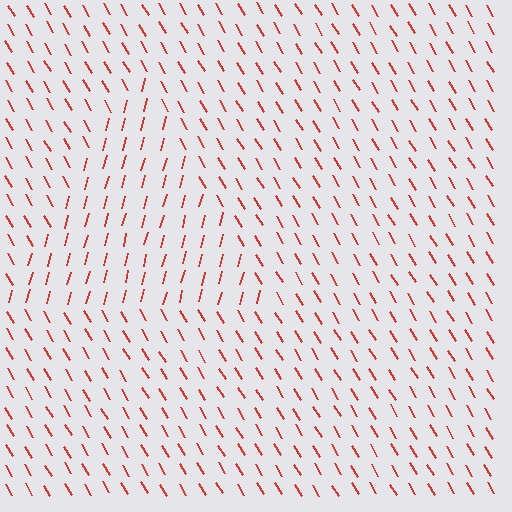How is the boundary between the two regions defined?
The boundary is defined purely by a change in line orientation (approximately 45 degrees difference). All lines are the same color and thickness.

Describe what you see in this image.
The image is filled with small red line segments. A triangle region in the image has lines oriented differently from the surrounding lines, creating a visible texture boundary.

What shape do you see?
I see a triangle.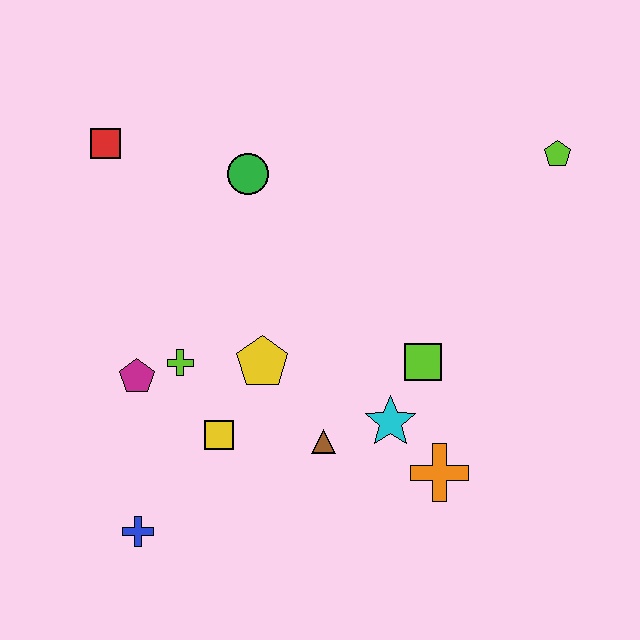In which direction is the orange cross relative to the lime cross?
The orange cross is to the right of the lime cross.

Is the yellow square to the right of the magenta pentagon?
Yes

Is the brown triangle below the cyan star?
Yes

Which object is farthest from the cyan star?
The red square is farthest from the cyan star.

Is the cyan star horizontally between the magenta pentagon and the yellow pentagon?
No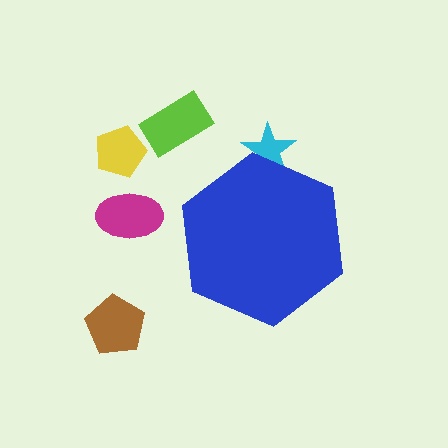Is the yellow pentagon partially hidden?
No, the yellow pentagon is fully visible.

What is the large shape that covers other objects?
A blue hexagon.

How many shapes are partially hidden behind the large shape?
1 shape is partially hidden.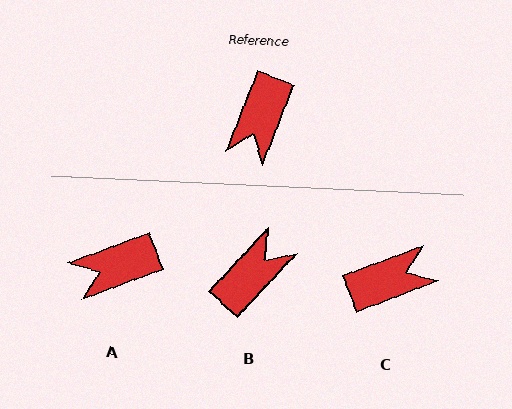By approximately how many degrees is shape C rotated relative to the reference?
Approximately 133 degrees counter-clockwise.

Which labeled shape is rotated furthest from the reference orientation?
B, about 159 degrees away.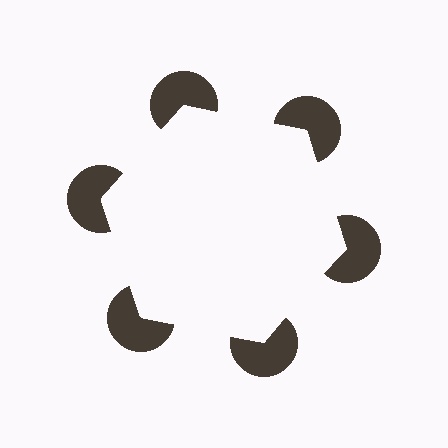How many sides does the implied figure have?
6 sides.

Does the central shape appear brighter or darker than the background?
It typically appears slightly brighter than the background, even though no actual brightness change is drawn.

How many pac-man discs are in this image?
There are 6 — one at each vertex of the illusory hexagon.